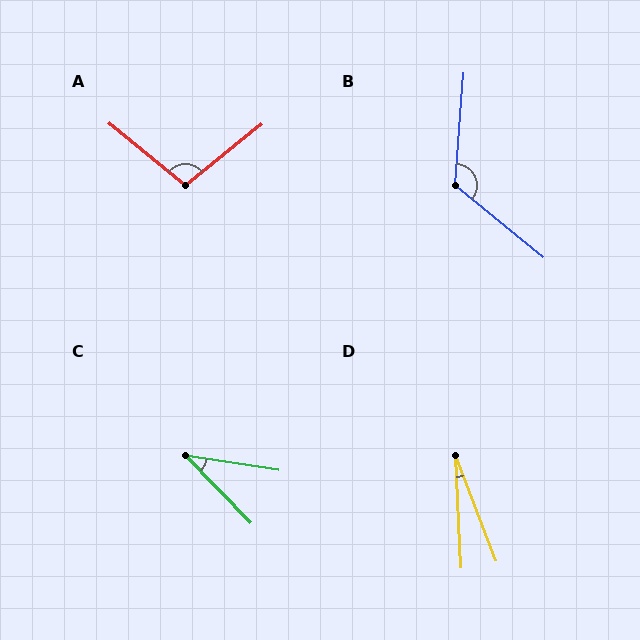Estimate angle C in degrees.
Approximately 37 degrees.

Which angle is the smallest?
D, at approximately 19 degrees.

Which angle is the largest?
B, at approximately 125 degrees.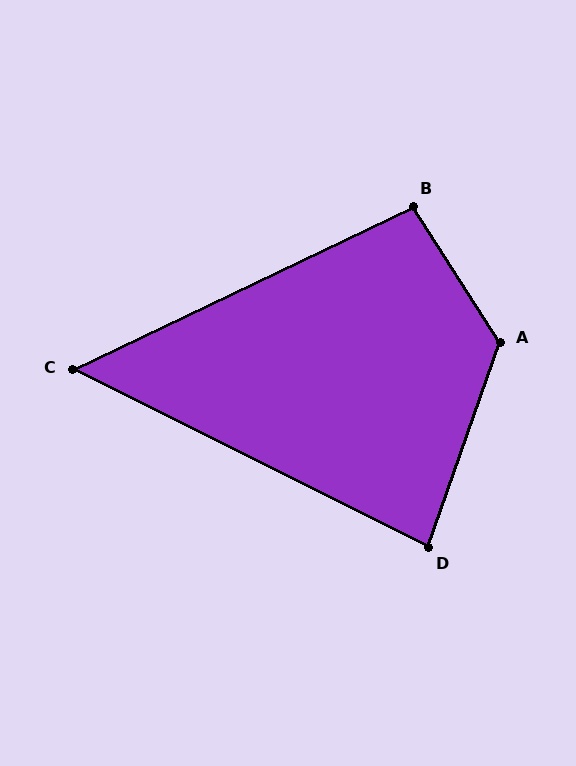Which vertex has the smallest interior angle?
C, at approximately 52 degrees.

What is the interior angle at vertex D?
Approximately 83 degrees (acute).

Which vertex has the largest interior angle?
A, at approximately 128 degrees.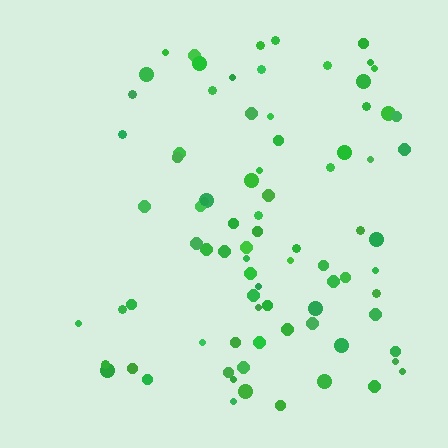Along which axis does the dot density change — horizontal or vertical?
Horizontal.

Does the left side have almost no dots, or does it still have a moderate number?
Still a moderate number, just noticeably fewer than the right.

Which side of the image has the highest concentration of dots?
The right.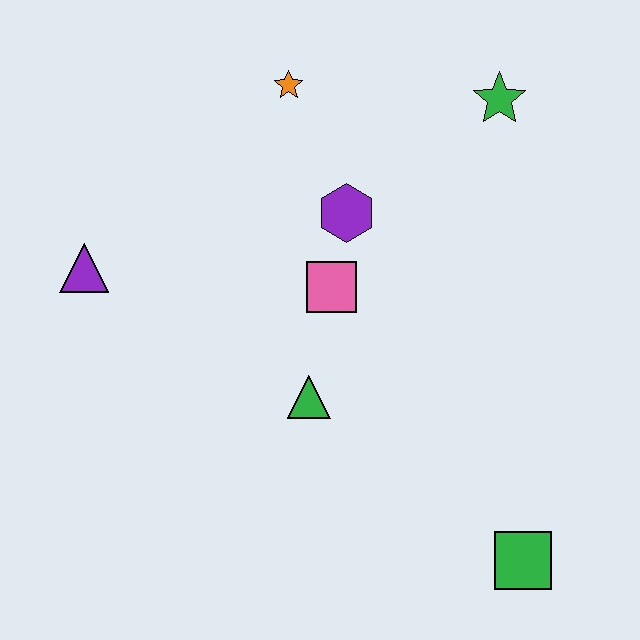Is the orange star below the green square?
No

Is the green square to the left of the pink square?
No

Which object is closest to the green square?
The green triangle is closest to the green square.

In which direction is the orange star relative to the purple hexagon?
The orange star is above the purple hexagon.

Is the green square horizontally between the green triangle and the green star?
No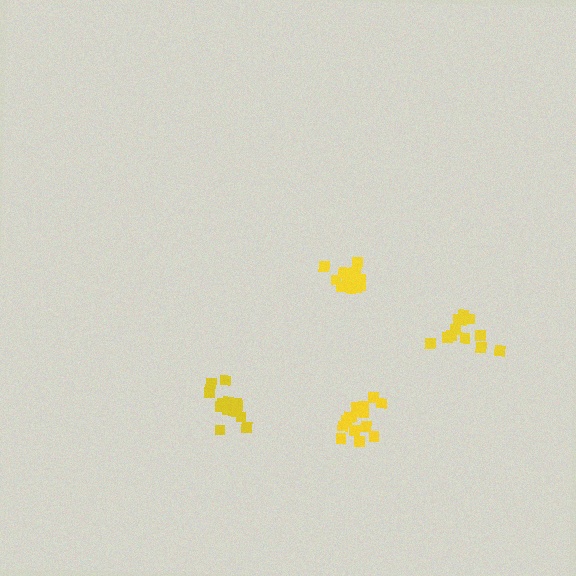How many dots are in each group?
Group 1: 13 dots, Group 2: 12 dots, Group 3: 15 dots, Group 4: 14 dots (54 total).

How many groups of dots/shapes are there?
There are 4 groups.